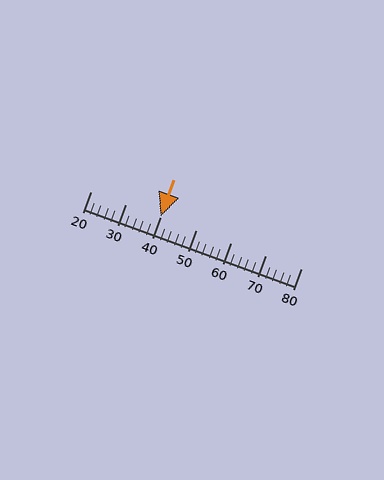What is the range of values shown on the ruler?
The ruler shows values from 20 to 80.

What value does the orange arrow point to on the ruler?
The orange arrow points to approximately 40.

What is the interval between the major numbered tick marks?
The major tick marks are spaced 10 units apart.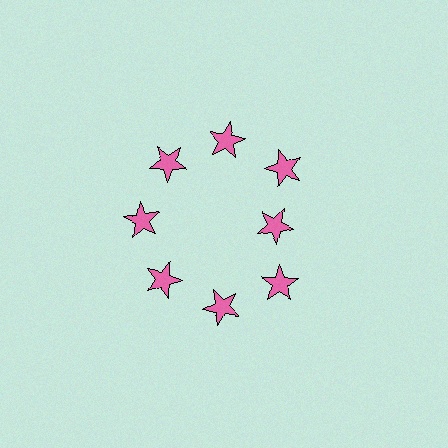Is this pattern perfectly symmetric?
No. The 8 pink stars are arranged in a ring, but one element near the 3 o'clock position is pulled inward toward the center, breaking the 8-fold rotational symmetry.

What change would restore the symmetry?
The symmetry would be restored by moving it outward, back onto the ring so that all 8 stars sit at equal angles and equal distance from the center.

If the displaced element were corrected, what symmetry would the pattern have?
It would have 8-fold rotational symmetry — the pattern would map onto itself every 45 degrees.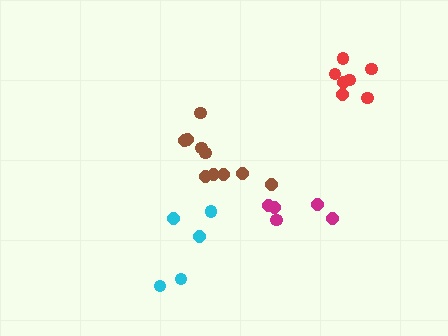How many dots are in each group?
Group 1: 5 dots, Group 2: 10 dots, Group 3: 5 dots, Group 4: 7 dots (27 total).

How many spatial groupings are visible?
There are 4 spatial groupings.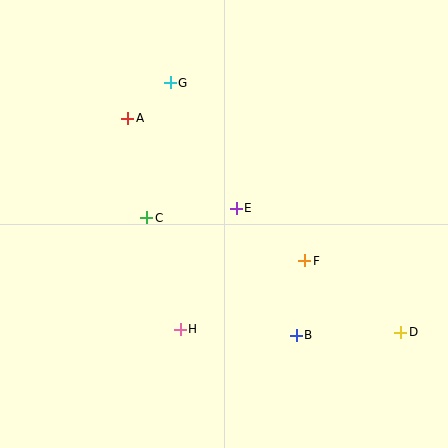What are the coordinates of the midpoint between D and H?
The midpoint between D and H is at (291, 331).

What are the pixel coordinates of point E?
Point E is at (236, 208).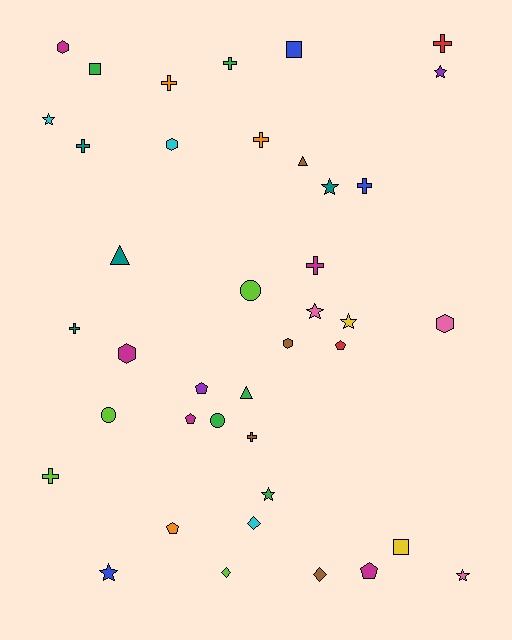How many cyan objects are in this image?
There are 3 cyan objects.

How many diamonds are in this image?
There are 3 diamonds.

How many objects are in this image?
There are 40 objects.